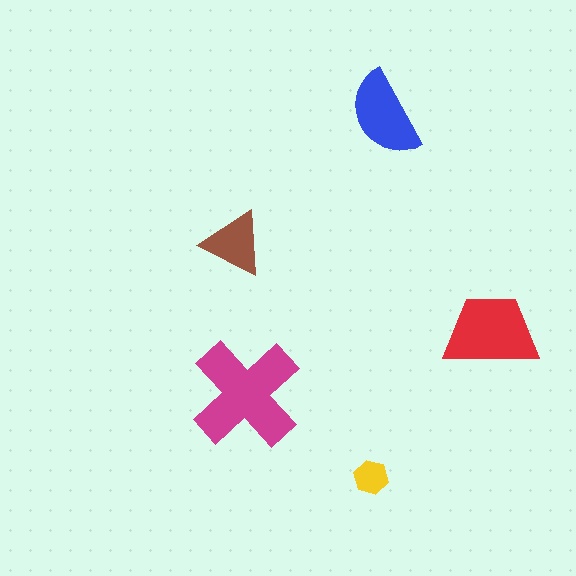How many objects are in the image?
There are 5 objects in the image.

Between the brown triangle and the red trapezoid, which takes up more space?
The red trapezoid.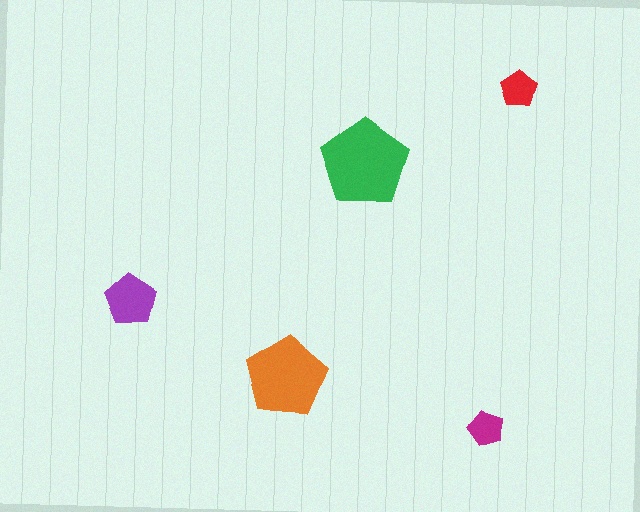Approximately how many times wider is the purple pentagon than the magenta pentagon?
About 1.5 times wider.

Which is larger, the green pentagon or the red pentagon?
The green one.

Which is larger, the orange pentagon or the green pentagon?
The green one.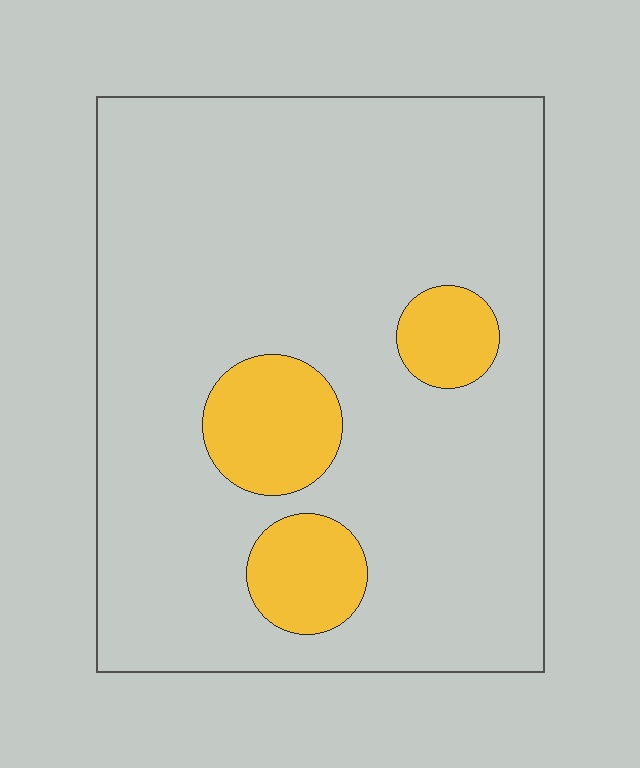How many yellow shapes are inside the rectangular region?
3.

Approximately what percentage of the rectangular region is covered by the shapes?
Approximately 15%.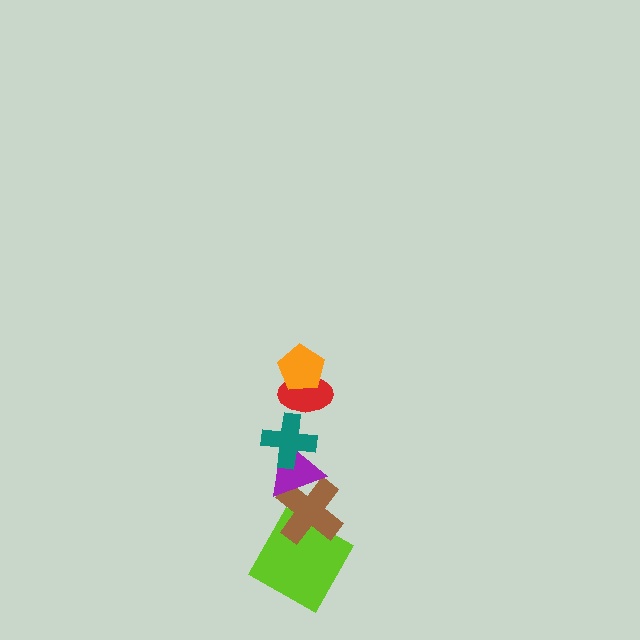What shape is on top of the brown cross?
The purple triangle is on top of the brown cross.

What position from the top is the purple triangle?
The purple triangle is 4th from the top.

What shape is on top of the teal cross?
The red ellipse is on top of the teal cross.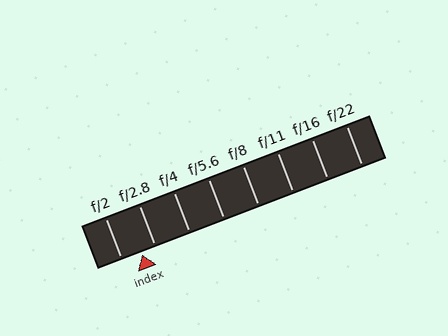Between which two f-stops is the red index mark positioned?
The index mark is between f/2 and f/2.8.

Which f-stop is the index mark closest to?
The index mark is closest to f/2.8.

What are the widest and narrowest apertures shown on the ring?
The widest aperture shown is f/2 and the narrowest is f/22.